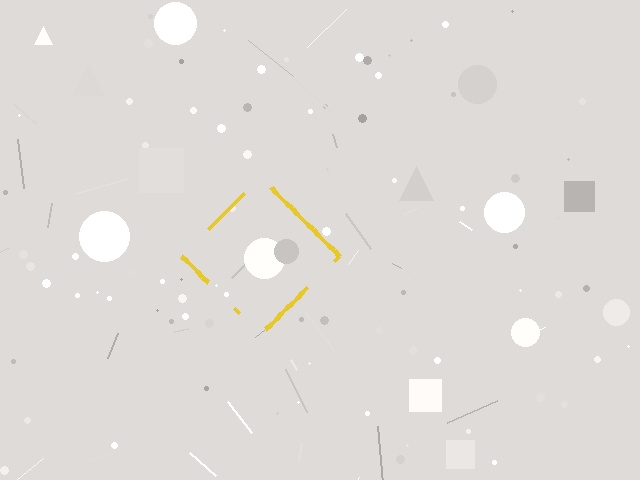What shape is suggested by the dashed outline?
The dashed outline suggests a diamond.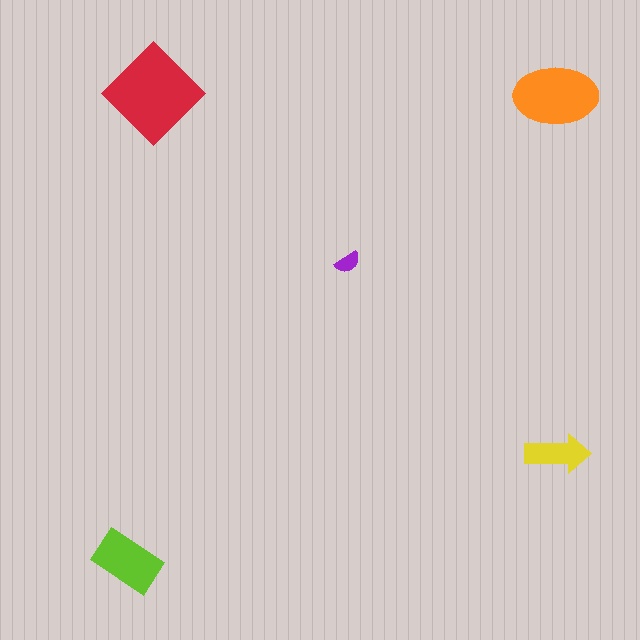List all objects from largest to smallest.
The red diamond, the orange ellipse, the lime rectangle, the yellow arrow, the purple semicircle.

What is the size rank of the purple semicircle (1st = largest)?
5th.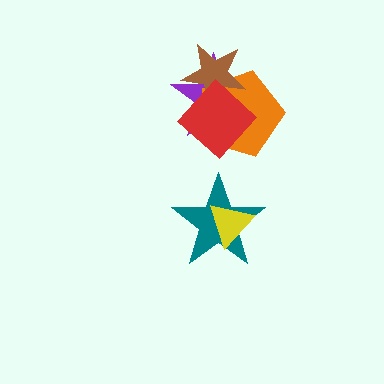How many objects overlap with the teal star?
1 object overlaps with the teal star.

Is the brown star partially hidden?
Yes, it is partially covered by another shape.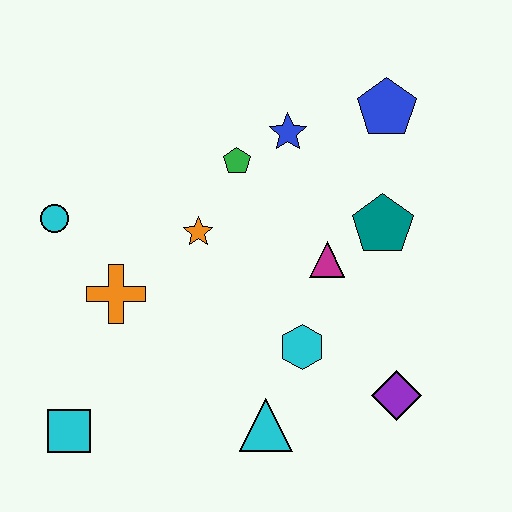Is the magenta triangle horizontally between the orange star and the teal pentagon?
Yes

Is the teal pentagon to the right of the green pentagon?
Yes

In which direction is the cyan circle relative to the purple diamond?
The cyan circle is to the left of the purple diamond.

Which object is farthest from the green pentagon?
The cyan square is farthest from the green pentagon.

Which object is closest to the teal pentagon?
The magenta triangle is closest to the teal pentagon.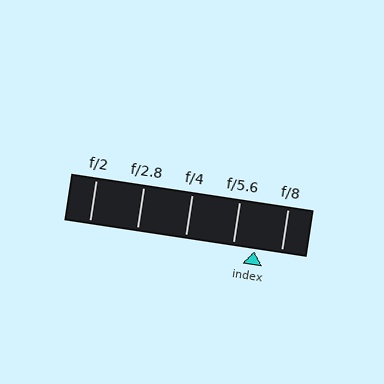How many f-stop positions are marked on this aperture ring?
There are 5 f-stop positions marked.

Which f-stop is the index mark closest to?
The index mark is closest to f/5.6.